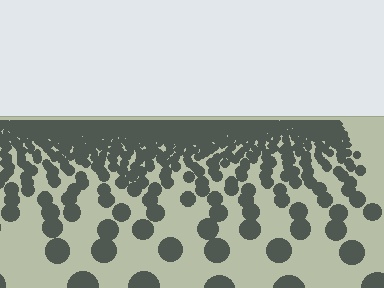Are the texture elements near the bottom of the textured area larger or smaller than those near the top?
Larger. Near the bottom, elements are closer to the viewer and appear at a bigger on-screen size.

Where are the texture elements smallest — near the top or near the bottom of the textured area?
Near the top.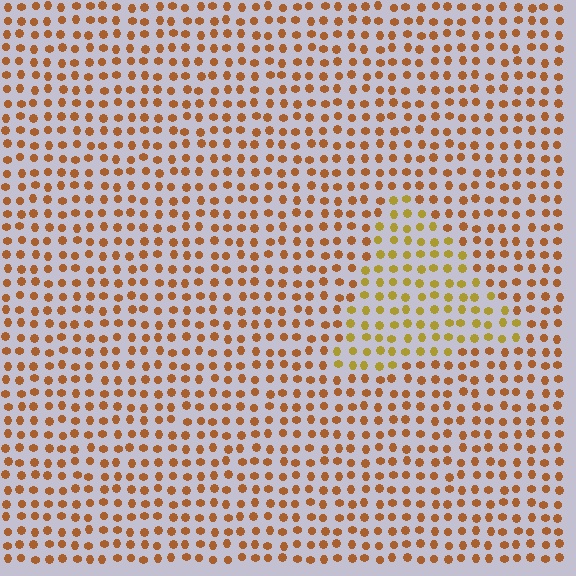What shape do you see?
I see a triangle.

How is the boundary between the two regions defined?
The boundary is defined purely by a slight shift in hue (about 29 degrees). Spacing, size, and orientation are identical on both sides.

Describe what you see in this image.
The image is filled with small brown elements in a uniform arrangement. A triangle-shaped region is visible where the elements are tinted to a slightly different hue, forming a subtle color boundary.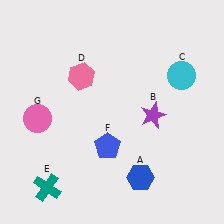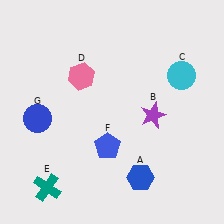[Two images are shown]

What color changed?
The circle (G) changed from pink in Image 1 to blue in Image 2.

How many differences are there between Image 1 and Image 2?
There is 1 difference between the two images.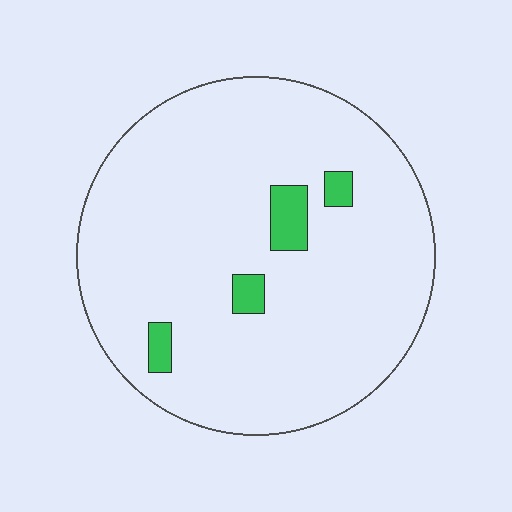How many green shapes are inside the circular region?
4.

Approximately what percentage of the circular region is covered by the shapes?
Approximately 5%.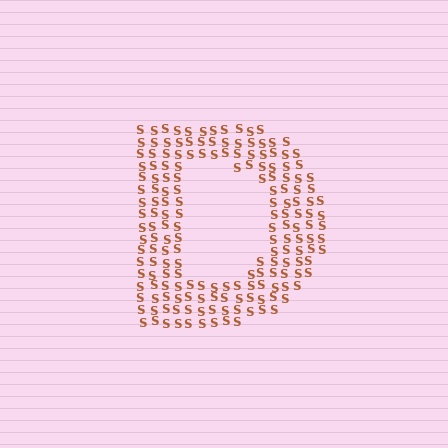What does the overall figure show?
The overall figure shows the letter D.